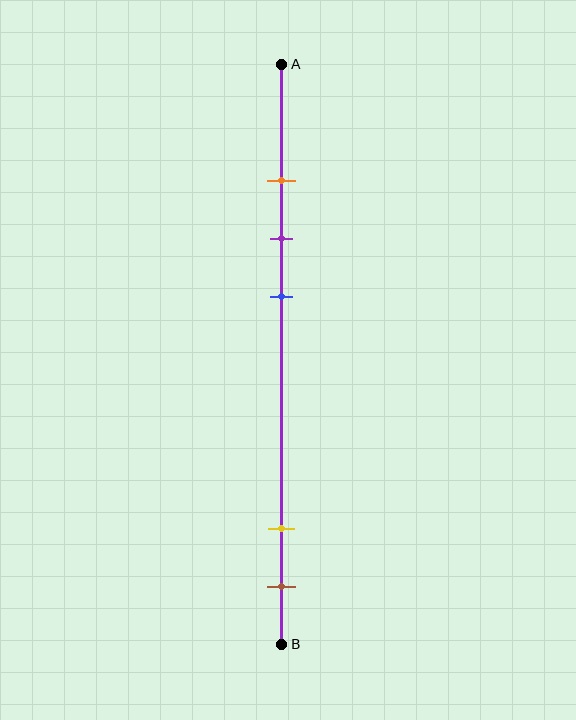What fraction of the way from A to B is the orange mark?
The orange mark is approximately 20% (0.2) of the way from A to B.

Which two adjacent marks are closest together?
The orange and purple marks are the closest adjacent pair.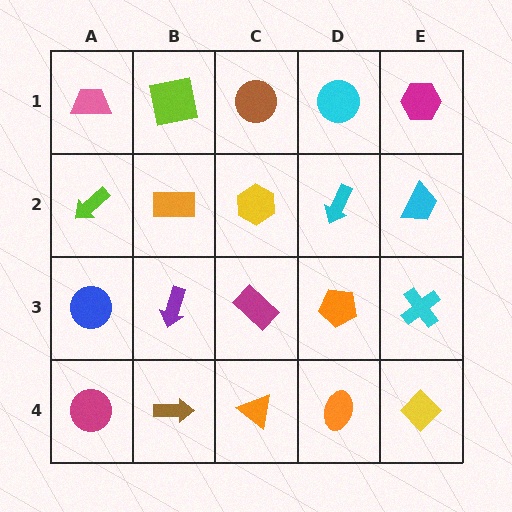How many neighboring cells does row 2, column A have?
3.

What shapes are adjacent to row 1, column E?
A cyan trapezoid (row 2, column E), a cyan circle (row 1, column D).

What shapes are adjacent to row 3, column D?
A cyan arrow (row 2, column D), an orange ellipse (row 4, column D), a magenta rectangle (row 3, column C), a cyan cross (row 3, column E).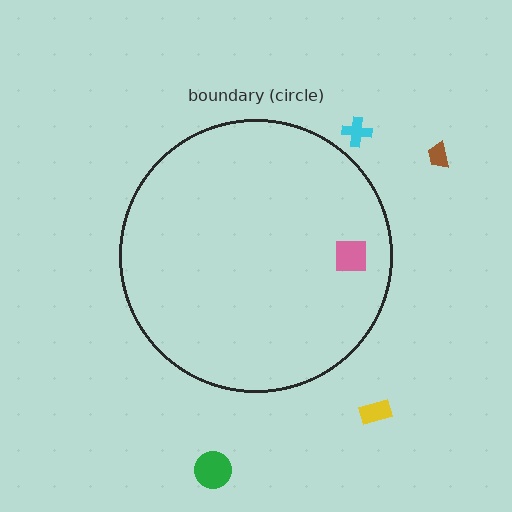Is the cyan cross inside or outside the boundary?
Outside.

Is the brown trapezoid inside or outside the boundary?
Outside.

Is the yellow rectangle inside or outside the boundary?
Outside.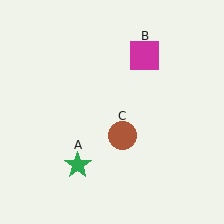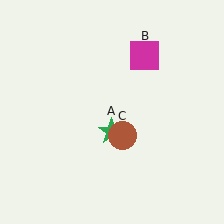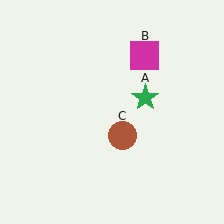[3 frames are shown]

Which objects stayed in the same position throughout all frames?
Magenta square (object B) and brown circle (object C) remained stationary.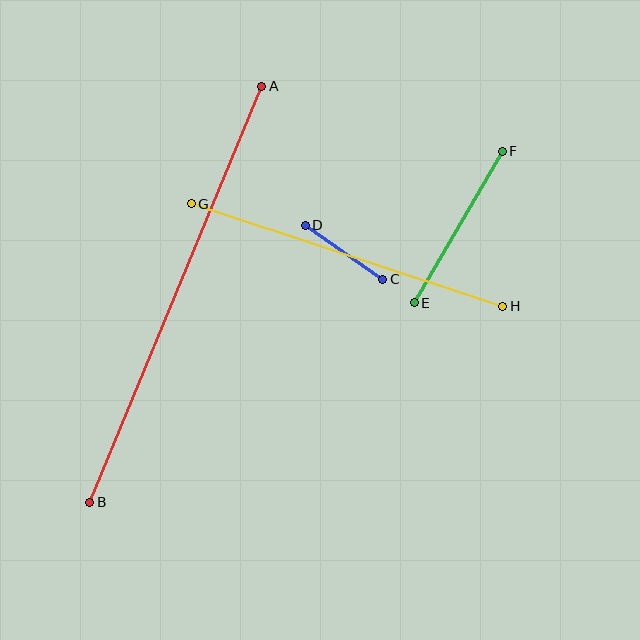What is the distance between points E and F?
The distance is approximately 175 pixels.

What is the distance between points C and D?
The distance is approximately 94 pixels.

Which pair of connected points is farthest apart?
Points A and B are farthest apart.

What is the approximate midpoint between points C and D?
The midpoint is at approximately (344, 252) pixels.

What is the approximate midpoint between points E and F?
The midpoint is at approximately (458, 227) pixels.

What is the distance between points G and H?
The distance is approximately 328 pixels.